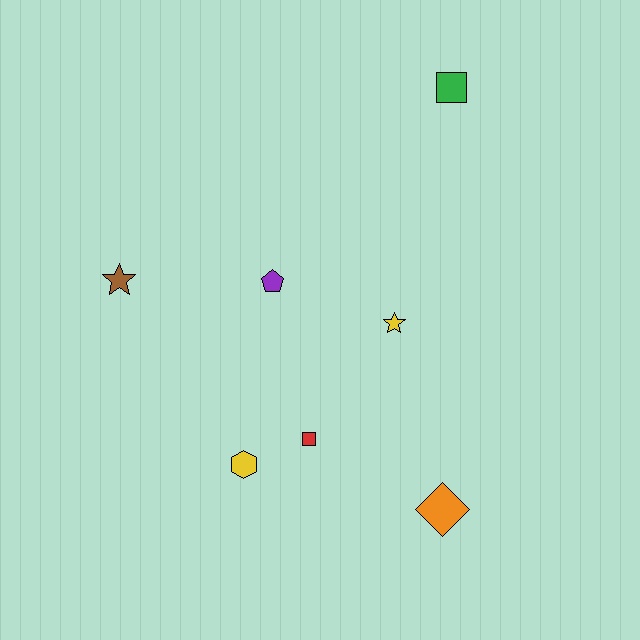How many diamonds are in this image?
There is 1 diamond.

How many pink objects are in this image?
There are no pink objects.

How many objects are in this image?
There are 7 objects.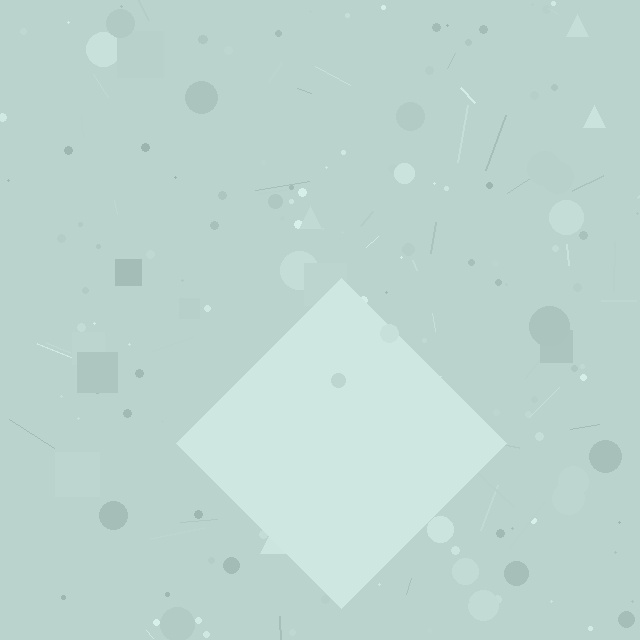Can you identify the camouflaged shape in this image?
The camouflaged shape is a diamond.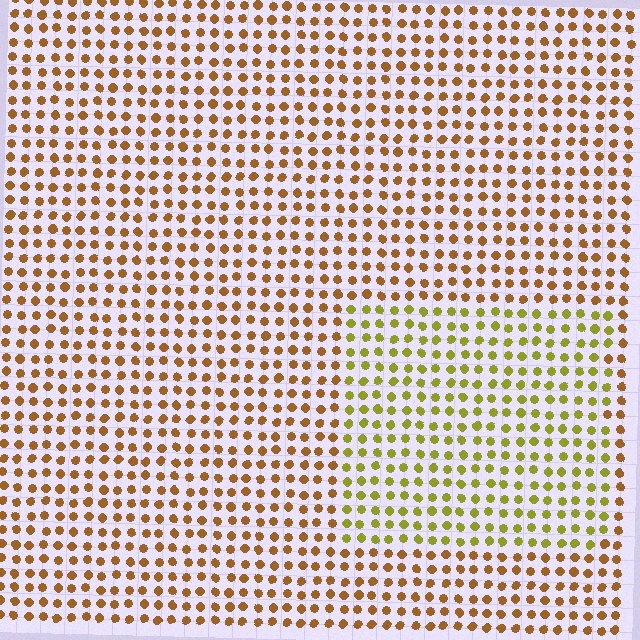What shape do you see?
I see a rectangle.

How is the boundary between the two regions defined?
The boundary is defined purely by a slight shift in hue (about 36 degrees). Spacing, size, and orientation are identical on both sides.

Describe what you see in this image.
The image is filled with small brown elements in a uniform arrangement. A rectangle-shaped region is visible where the elements are tinted to a slightly different hue, forming a subtle color boundary.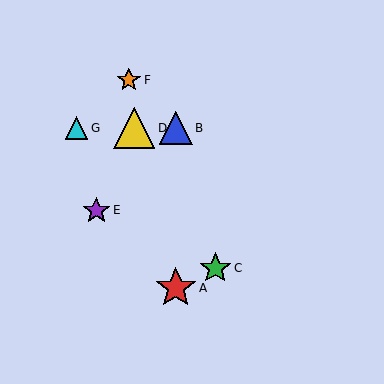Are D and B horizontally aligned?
Yes, both are at y≈128.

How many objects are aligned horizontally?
3 objects (B, D, G) are aligned horizontally.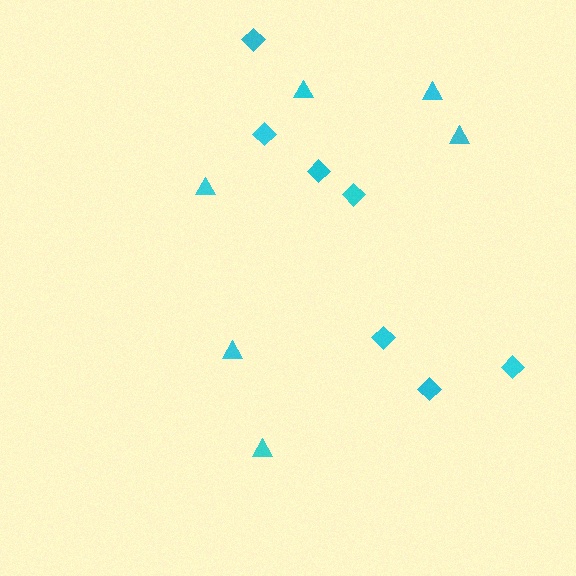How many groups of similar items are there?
There are 2 groups: one group of diamonds (7) and one group of triangles (6).